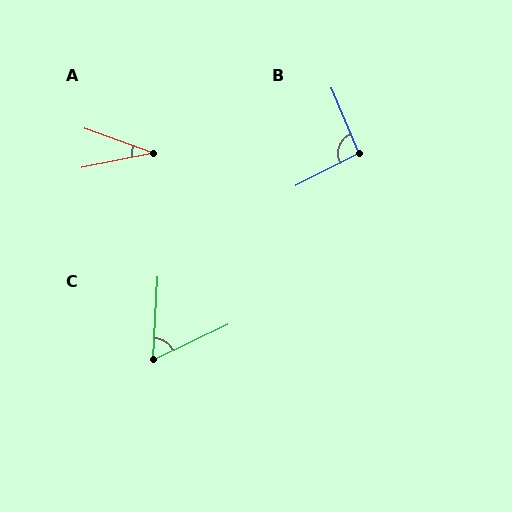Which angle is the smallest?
A, at approximately 31 degrees.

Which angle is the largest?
B, at approximately 95 degrees.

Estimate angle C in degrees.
Approximately 62 degrees.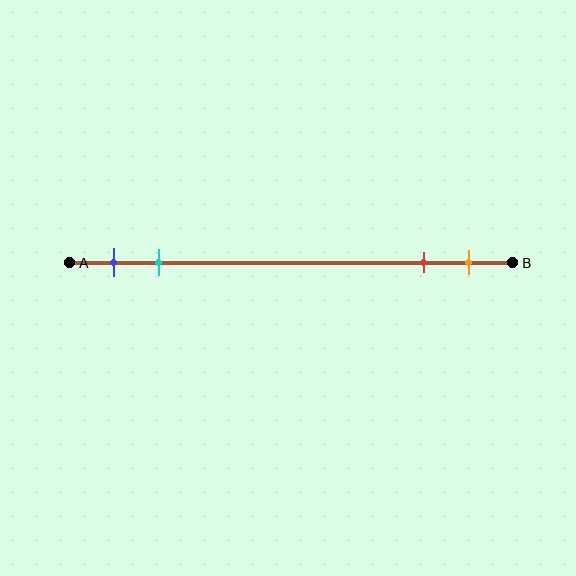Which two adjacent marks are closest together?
The red and orange marks are the closest adjacent pair.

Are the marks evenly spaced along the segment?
No, the marks are not evenly spaced.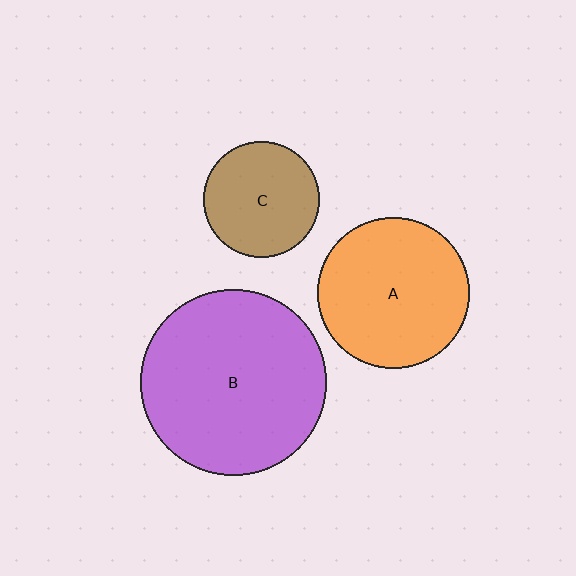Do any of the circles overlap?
No, none of the circles overlap.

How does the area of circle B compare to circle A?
Approximately 1.5 times.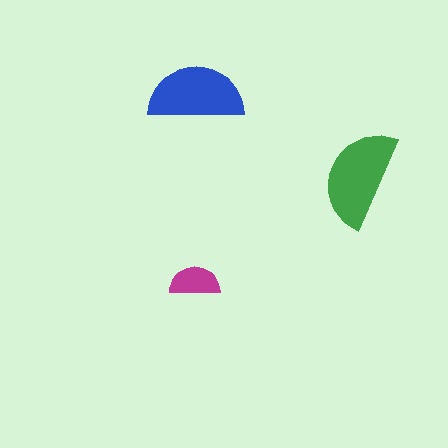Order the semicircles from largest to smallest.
the green one, the blue one, the magenta one.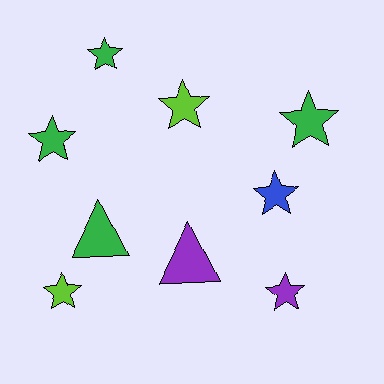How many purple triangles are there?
There is 1 purple triangle.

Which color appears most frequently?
Green, with 4 objects.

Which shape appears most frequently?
Star, with 7 objects.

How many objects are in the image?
There are 9 objects.